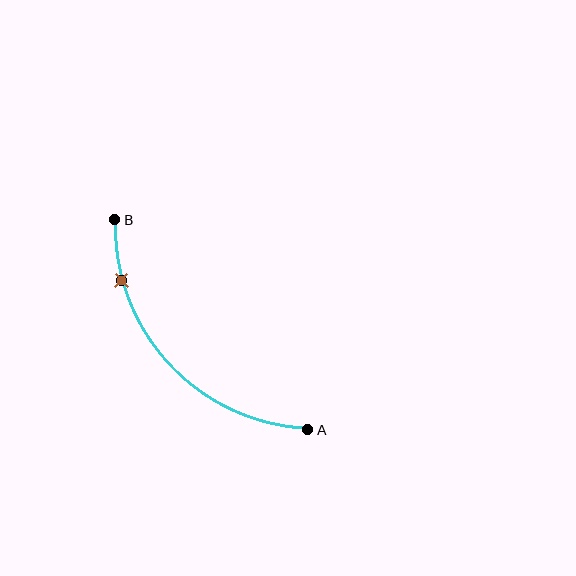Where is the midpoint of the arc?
The arc midpoint is the point on the curve farthest from the straight line joining A and B. It sits below and to the left of that line.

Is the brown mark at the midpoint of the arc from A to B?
No. The brown mark lies on the arc but is closer to endpoint B. The arc midpoint would be at the point on the curve equidistant along the arc from both A and B.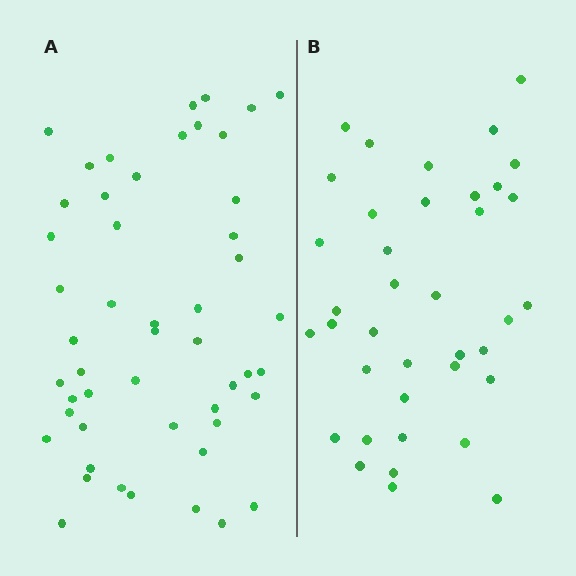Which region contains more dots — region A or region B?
Region A (the left region) has more dots.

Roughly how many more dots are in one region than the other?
Region A has roughly 12 or so more dots than region B.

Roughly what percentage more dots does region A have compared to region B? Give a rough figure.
About 30% more.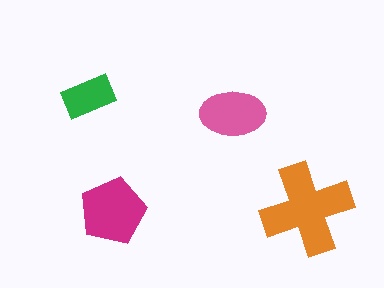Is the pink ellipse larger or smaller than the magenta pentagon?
Smaller.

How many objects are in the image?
There are 4 objects in the image.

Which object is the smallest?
The green rectangle.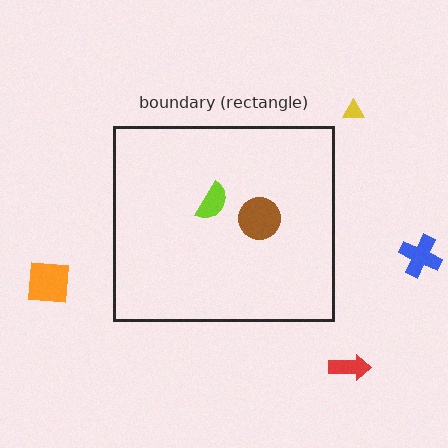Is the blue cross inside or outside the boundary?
Outside.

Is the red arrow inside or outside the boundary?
Outside.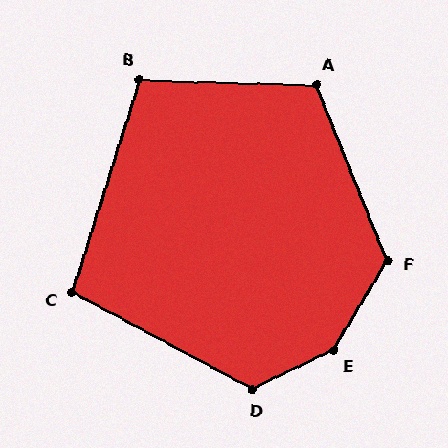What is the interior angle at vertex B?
Approximately 106 degrees (obtuse).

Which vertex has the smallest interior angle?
C, at approximately 100 degrees.